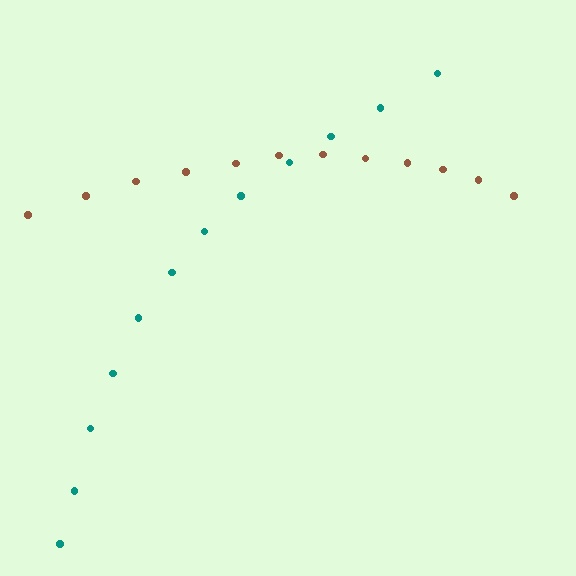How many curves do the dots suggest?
There are 2 distinct paths.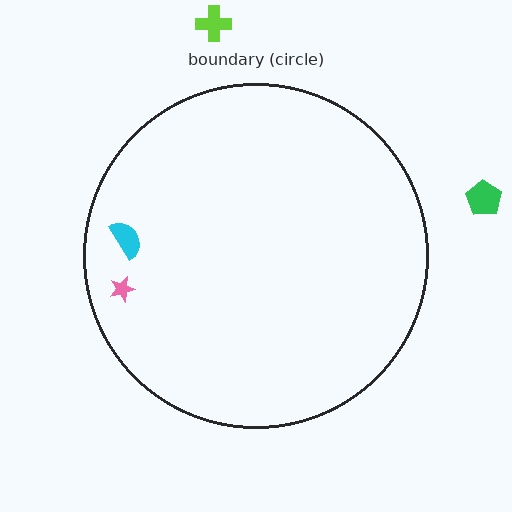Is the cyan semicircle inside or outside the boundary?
Inside.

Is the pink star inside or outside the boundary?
Inside.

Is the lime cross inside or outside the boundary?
Outside.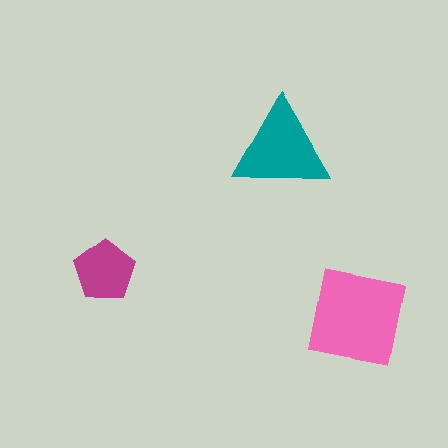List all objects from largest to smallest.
The pink square, the teal triangle, the magenta pentagon.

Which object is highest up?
The teal triangle is topmost.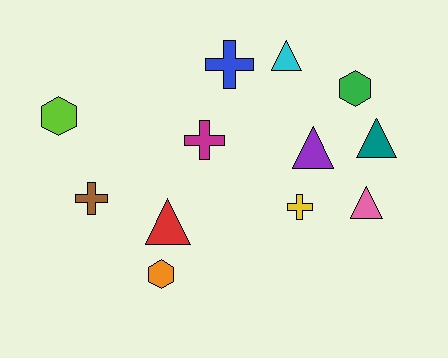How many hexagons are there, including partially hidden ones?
There are 3 hexagons.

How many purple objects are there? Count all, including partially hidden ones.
There is 1 purple object.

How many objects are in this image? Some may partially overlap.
There are 12 objects.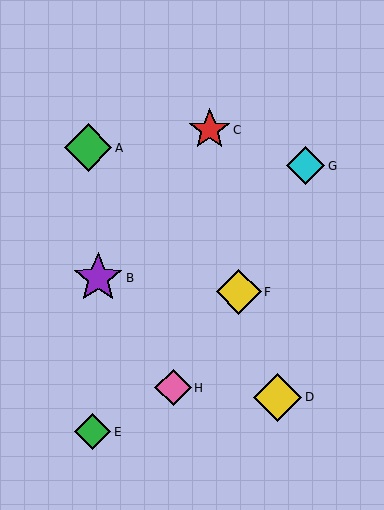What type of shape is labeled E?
Shape E is a green diamond.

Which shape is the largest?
The purple star (labeled B) is the largest.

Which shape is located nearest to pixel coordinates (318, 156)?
The cyan diamond (labeled G) at (306, 166) is nearest to that location.